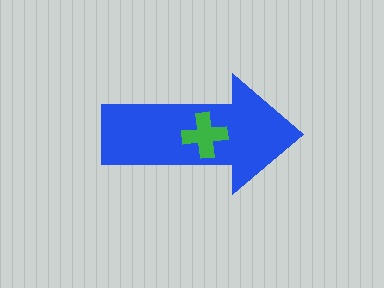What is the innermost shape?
The green cross.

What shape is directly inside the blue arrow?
The green cross.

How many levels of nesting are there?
2.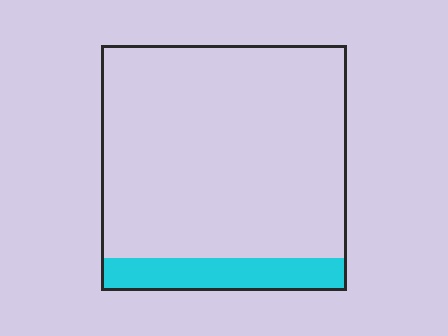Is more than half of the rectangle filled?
No.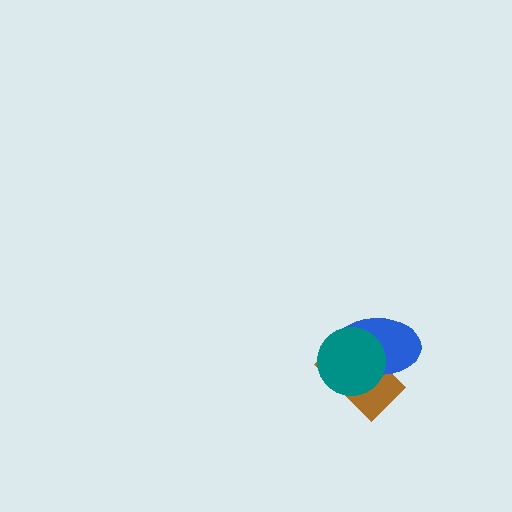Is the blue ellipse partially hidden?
Yes, it is partially covered by another shape.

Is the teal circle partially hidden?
No, no other shape covers it.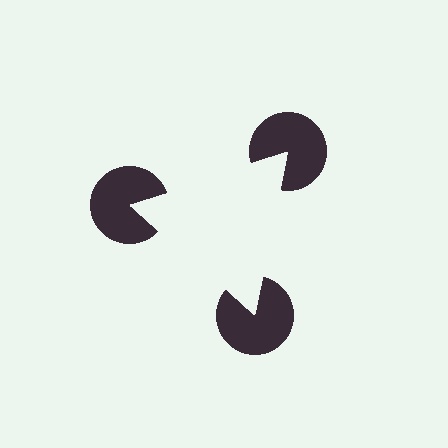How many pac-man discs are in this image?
There are 3 — one at each vertex of the illusory triangle.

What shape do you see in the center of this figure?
An illusory triangle — its edges are inferred from the aligned wedge cuts in the pac-man discs, not physically drawn.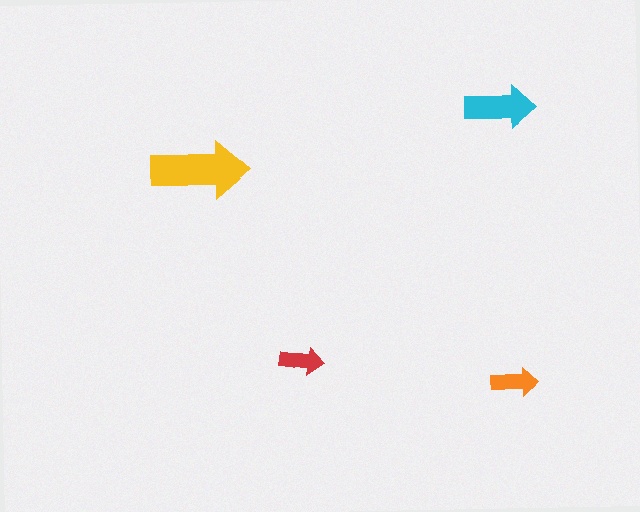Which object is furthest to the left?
The yellow arrow is leftmost.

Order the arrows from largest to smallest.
the yellow one, the cyan one, the orange one, the red one.